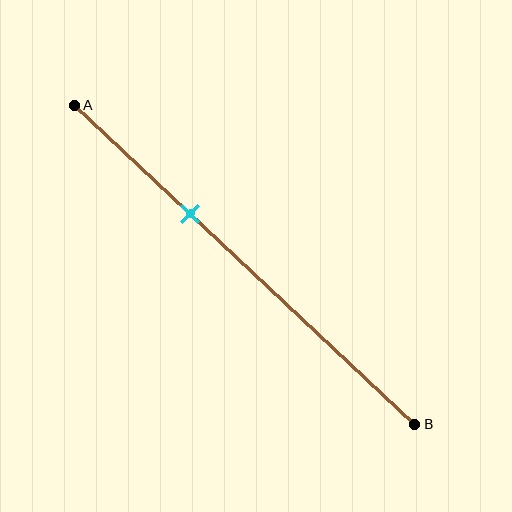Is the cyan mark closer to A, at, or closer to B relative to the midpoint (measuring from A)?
The cyan mark is closer to point A than the midpoint of segment AB.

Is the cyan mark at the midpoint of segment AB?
No, the mark is at about 35% from A, not at the 50% midpoint.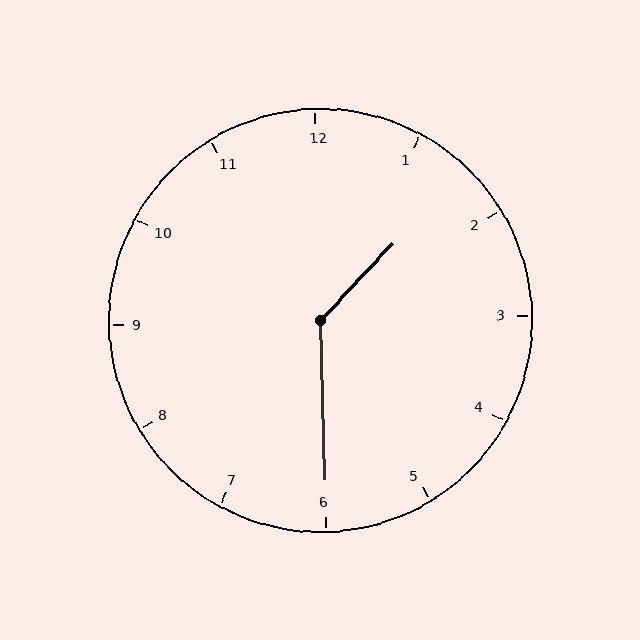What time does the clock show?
1:30.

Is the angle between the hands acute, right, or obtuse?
It is obtuse.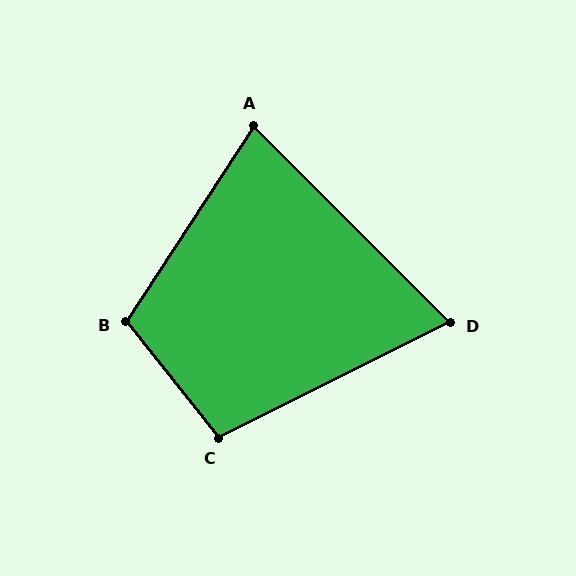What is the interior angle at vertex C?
Approximately 102 degrees (obtuse).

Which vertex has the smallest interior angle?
D, at approximately 72 degrees.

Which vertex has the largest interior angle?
B, at approximately 108 degrees.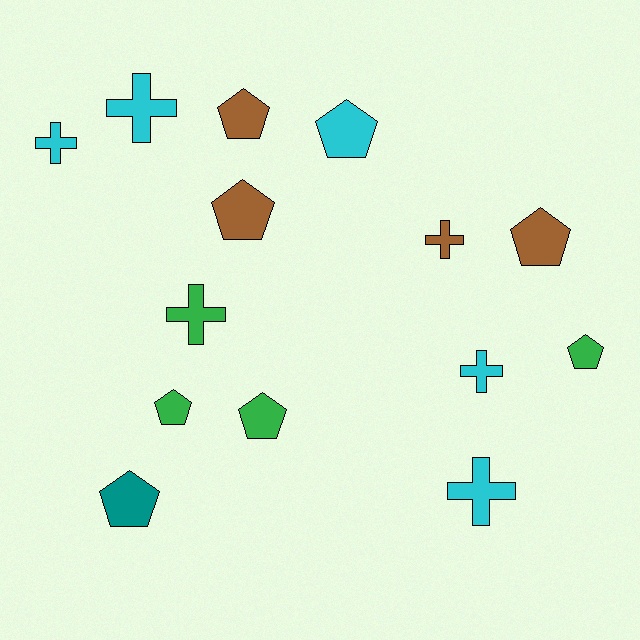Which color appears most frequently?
Cyan, with 5 objects.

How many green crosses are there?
There is 1 green cross.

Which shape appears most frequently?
Pentagon, with 8 objects.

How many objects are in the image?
There are 14 objects.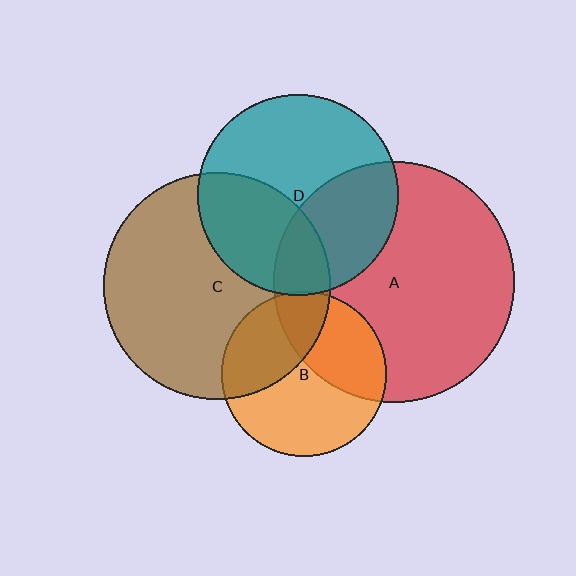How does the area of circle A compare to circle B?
Approximately 2.1 times.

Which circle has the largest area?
Circle A (red).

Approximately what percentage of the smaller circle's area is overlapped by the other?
Approximately 35%.